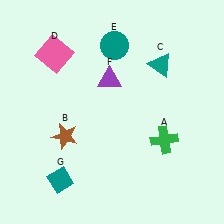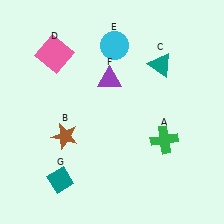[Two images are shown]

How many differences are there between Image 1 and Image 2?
There is 1 difference between the two images.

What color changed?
The circle (E) changed from teal in Image 1 to cyan in Image 2.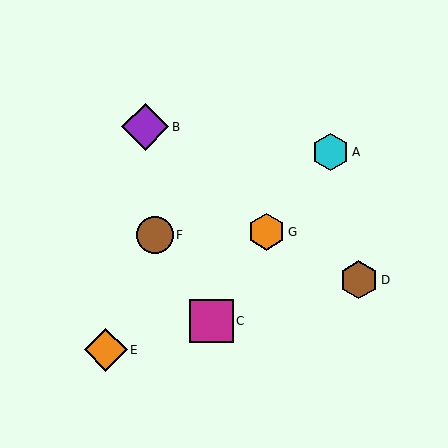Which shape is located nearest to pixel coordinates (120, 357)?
The orange diamond (labeled E) at (106, 350) is nearest to that location.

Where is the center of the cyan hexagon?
The center of the cyan hexagon is at (331, 152).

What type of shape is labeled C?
Shape C is a magenta square.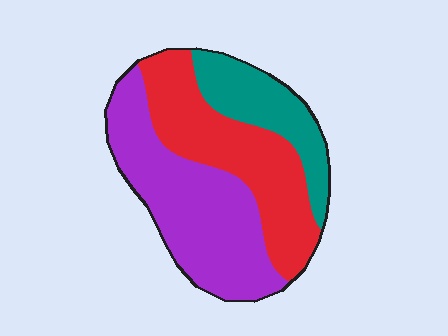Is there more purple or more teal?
Purple.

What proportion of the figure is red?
Red covers around 35% of the figure.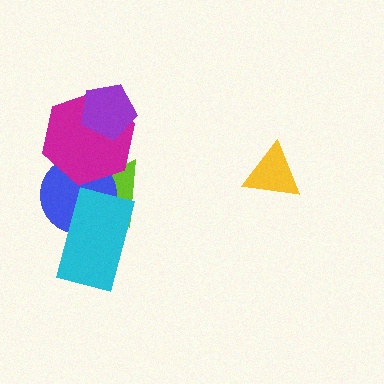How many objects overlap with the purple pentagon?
1 object overlaps with the purple pentagon.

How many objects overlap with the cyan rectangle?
2 objects overlap with the cyan rectangle.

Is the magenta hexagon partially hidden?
Yes, it is partially covered by another shape.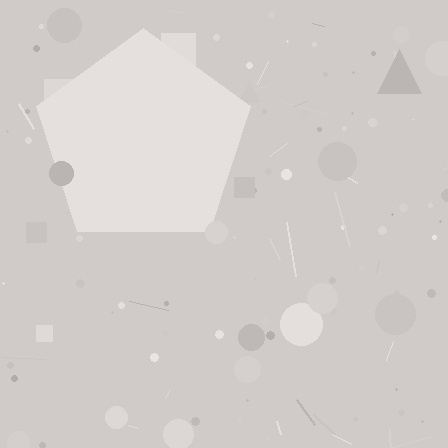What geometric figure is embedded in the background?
A pentagon is embedded in the background.